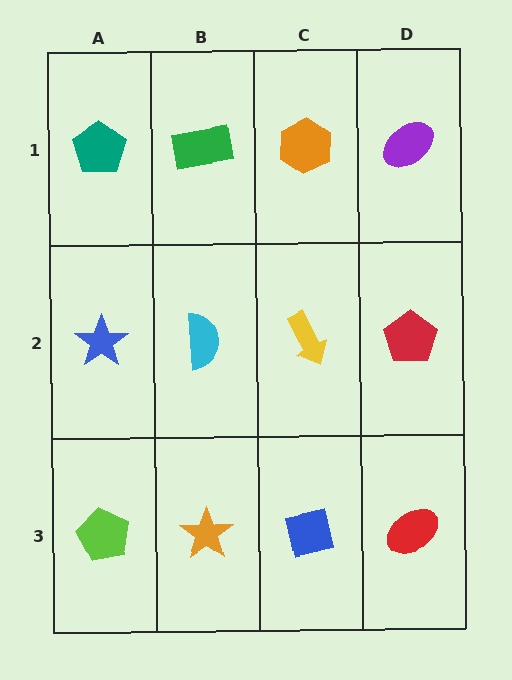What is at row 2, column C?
A yellow arrow.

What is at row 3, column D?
A red ellipse.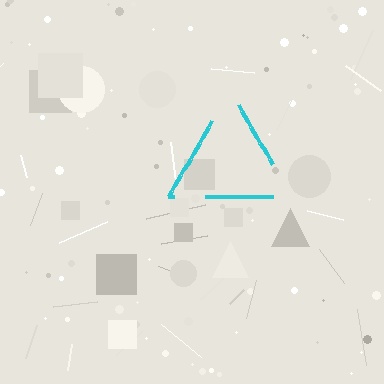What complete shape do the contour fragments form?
The contour fragments form a triangle.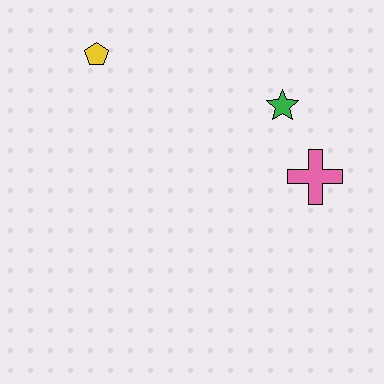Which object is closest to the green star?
The pink cross is closest to the green star.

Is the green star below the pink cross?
No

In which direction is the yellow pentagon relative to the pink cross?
The yellow pentagon is to the left of the pink cross.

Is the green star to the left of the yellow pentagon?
No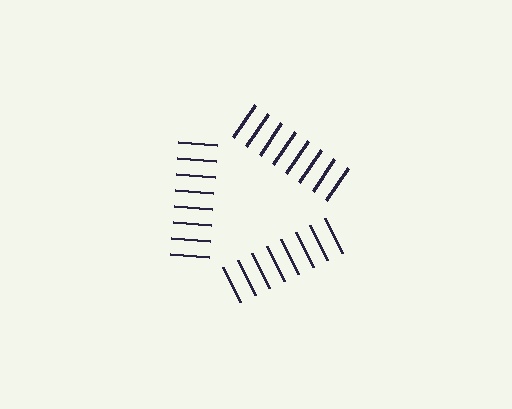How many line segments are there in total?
24 — 8 along each of the 3 edges.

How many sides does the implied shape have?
3 sides — the line-ends trace a triangle.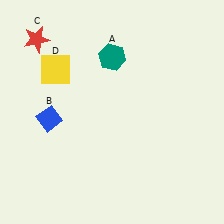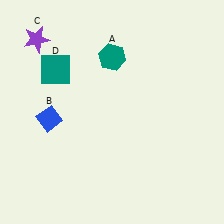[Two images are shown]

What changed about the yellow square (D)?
In Image 1, D is yellow. In Image 2, it changed to teal.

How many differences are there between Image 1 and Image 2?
There are 2 differences between the two images.